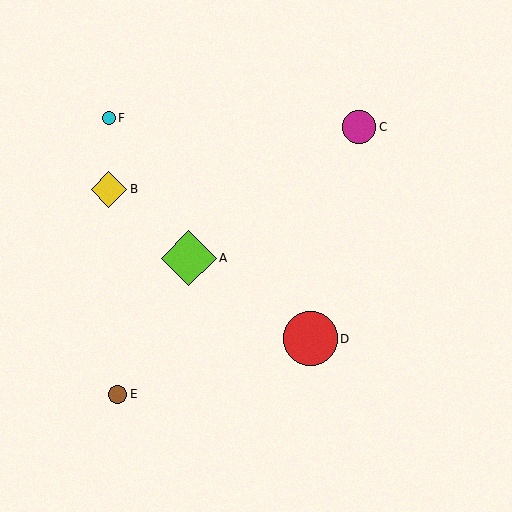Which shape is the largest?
The lime diamond (labeled A) is the largest.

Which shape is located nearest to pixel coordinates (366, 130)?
The magenta circle (labeled C) at (359, 127) is nearest to that location.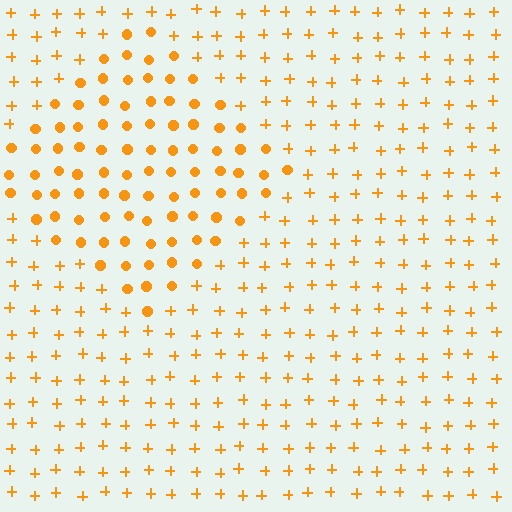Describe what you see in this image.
The image is filled with small orange elements arranged in a uniform grid. A diamond-shaped region contains circles, while the surrounding area contains plus signs. The boundary is defined purely by the change in element shape.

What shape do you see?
I see a diamond.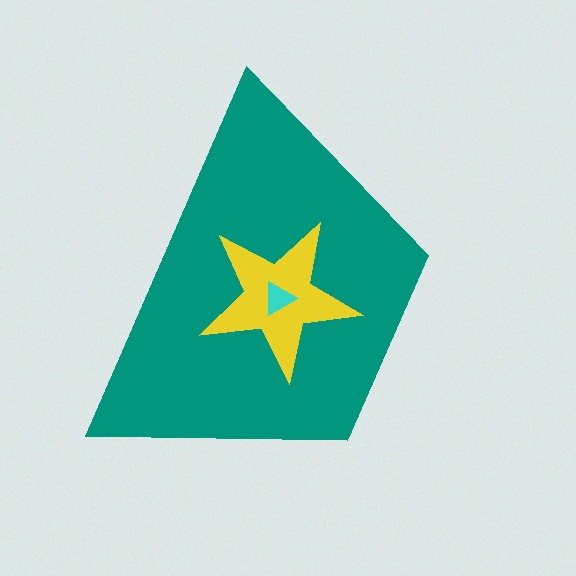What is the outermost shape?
The teal trapezoid.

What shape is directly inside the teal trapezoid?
The yellow star.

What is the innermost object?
The cyan triangle.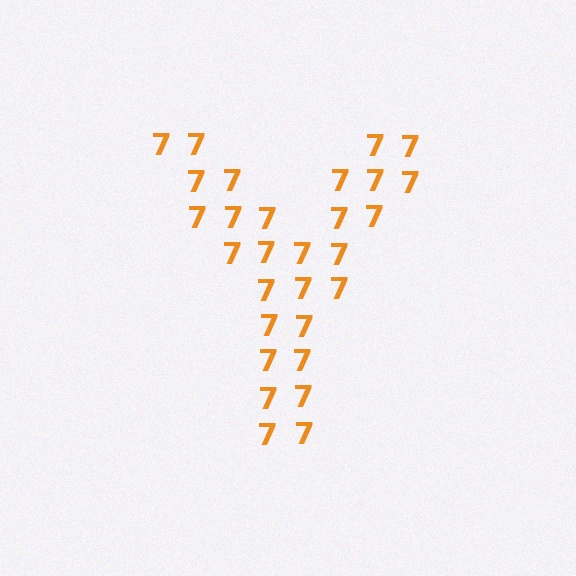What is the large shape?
The large shape is the letter Y.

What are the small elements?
The small elements are digit 7's.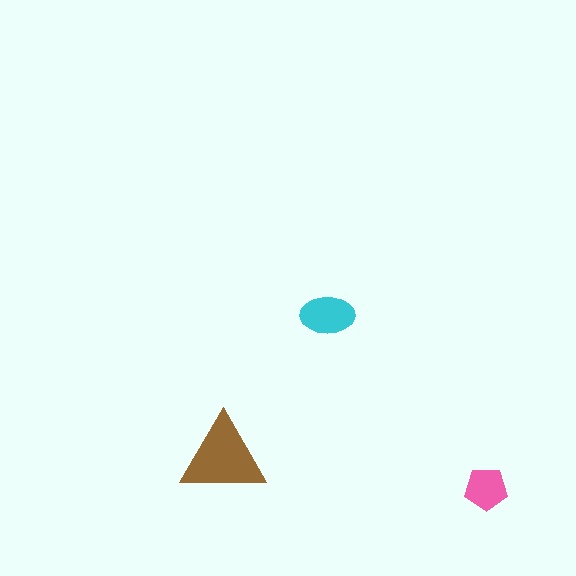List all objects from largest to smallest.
The brown triangle, the cyan ellipse, the pink pentagon.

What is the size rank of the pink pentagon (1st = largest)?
3rd.